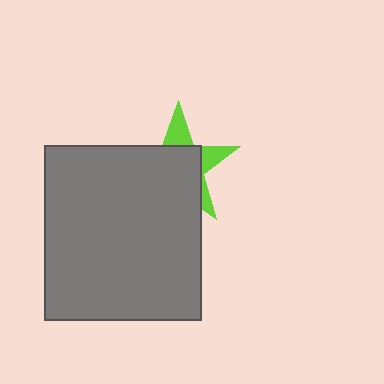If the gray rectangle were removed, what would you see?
You would see the complete lime star.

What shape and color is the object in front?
The object in front is a gray rectangle.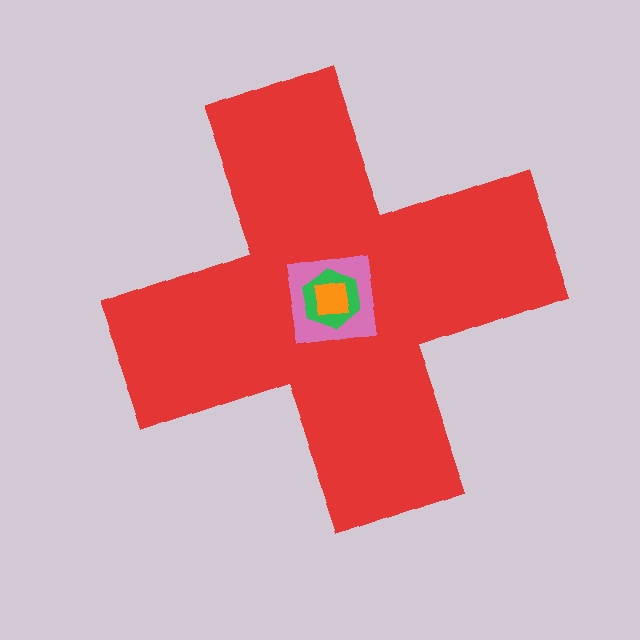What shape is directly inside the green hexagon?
The orange square.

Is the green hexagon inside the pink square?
Yes.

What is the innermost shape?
The orange square.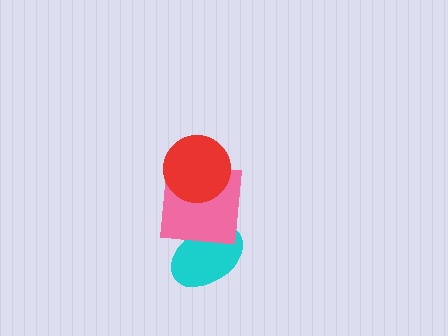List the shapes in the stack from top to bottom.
From top to bottom: the red circle, the pink square, the cyan ellipse.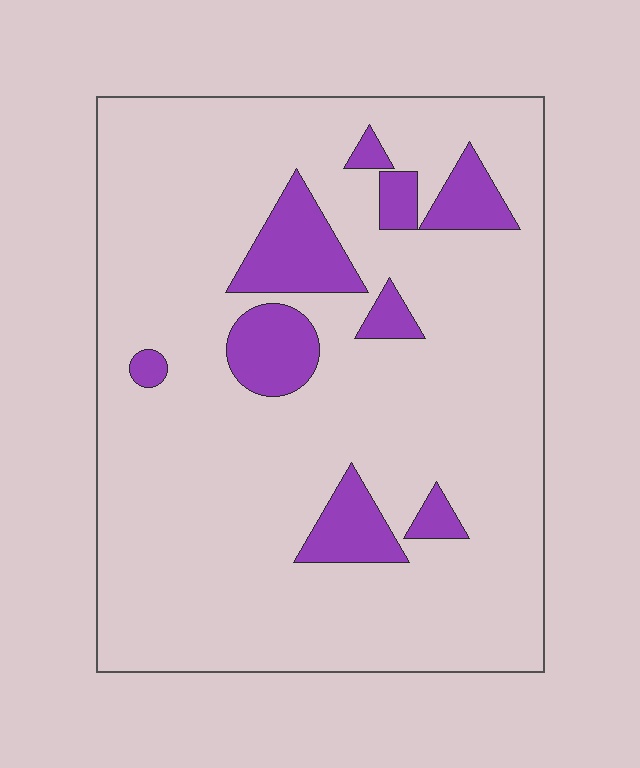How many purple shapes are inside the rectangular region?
9.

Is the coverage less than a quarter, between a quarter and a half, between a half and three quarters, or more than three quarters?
Less than a quarter.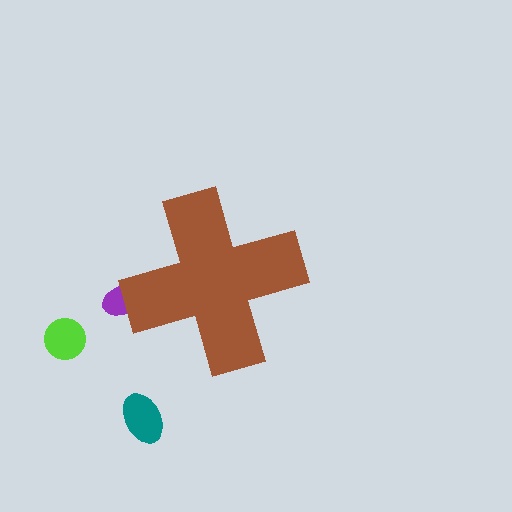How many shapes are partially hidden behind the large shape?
1 shape is partially hidden.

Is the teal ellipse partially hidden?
No, the teal ellipse is fully visible.